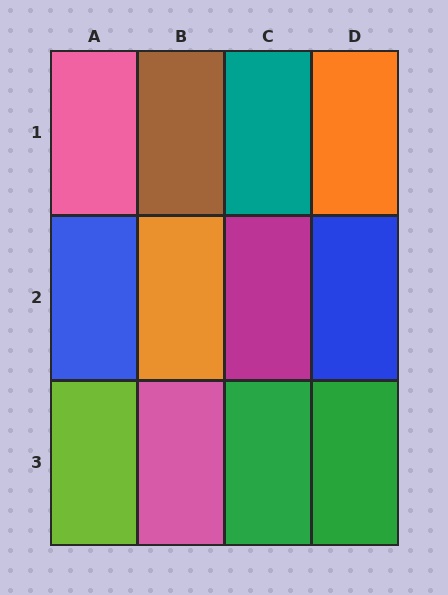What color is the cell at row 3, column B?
Pink.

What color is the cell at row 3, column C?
Green.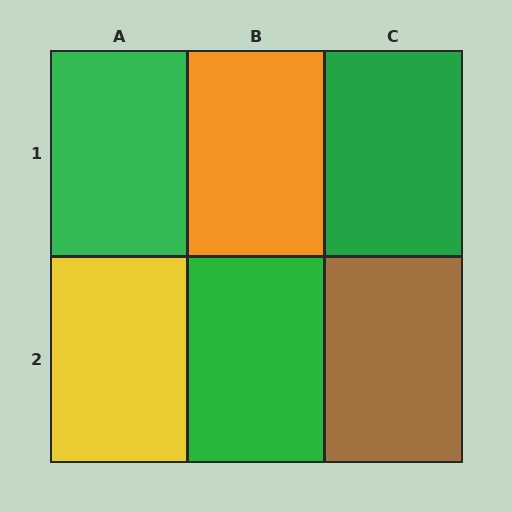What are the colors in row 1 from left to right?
Green, orange, green.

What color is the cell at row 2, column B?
Green.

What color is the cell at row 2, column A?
Yellow.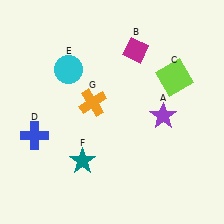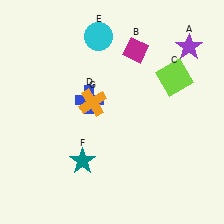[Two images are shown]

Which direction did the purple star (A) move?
The purple star (A) moved up.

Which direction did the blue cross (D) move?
The blue cross (D) moved right.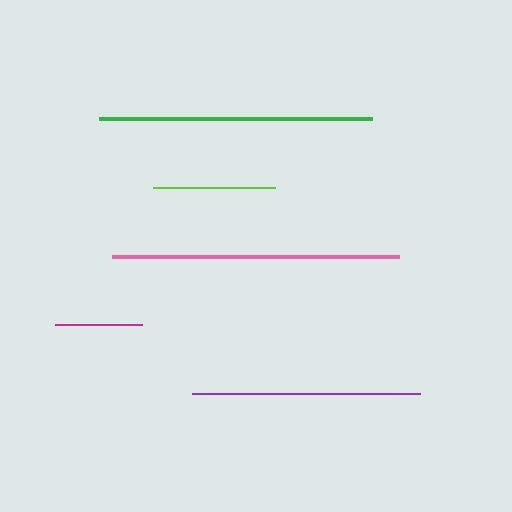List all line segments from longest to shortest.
From longest to shortest: pink, green, purple, lime, magenta.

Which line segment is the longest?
The pink line is the longest at approximately 287 pixels.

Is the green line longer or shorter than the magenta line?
The green line is longer than the magenta line.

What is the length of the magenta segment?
The magenta segment is approximately 86 pixels long.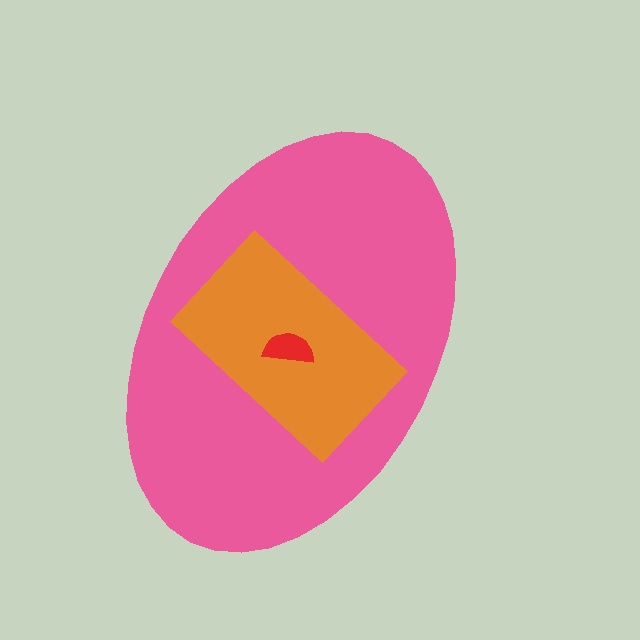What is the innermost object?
The red semicircle.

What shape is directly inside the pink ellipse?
The orange rectangle.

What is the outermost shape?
The pink ellipse.